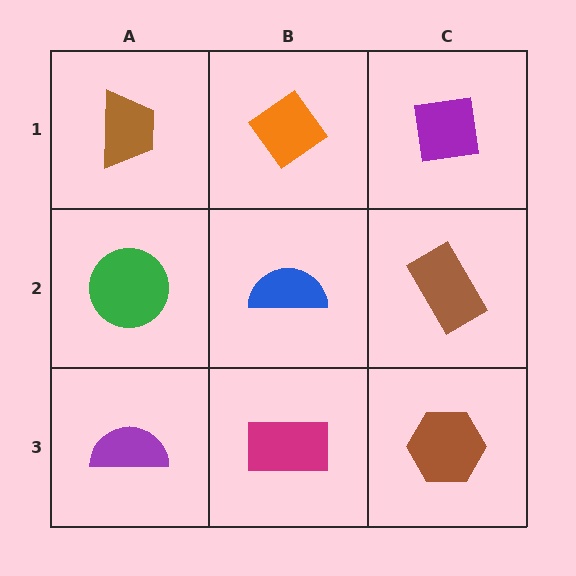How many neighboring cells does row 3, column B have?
3.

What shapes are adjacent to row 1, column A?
A green circle (row 2, column A), an orange diamond (row 1, column B).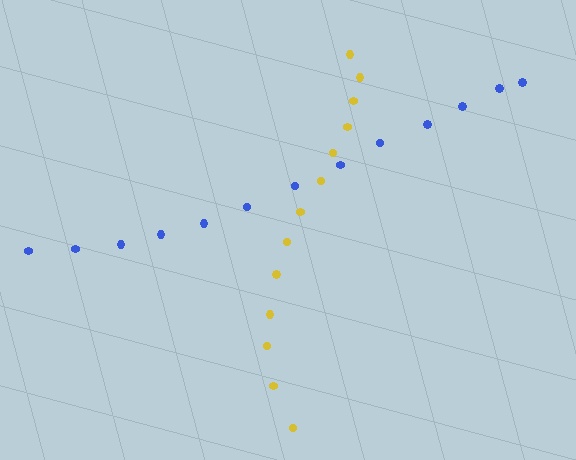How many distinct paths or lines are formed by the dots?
There are 2 distinct paths.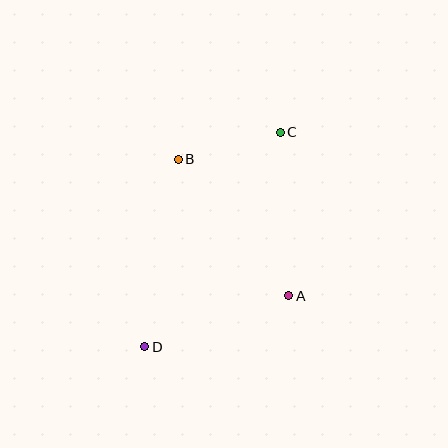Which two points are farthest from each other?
Points C and D are farthest from each other.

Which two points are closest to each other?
Points B and C are closest to each other.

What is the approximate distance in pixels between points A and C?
The distance between A and C is approximately 163 pixels.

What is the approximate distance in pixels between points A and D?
The distance between A and D is approximately 153 pixels.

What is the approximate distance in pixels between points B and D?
The distance between B and D is approximately 191 pixels.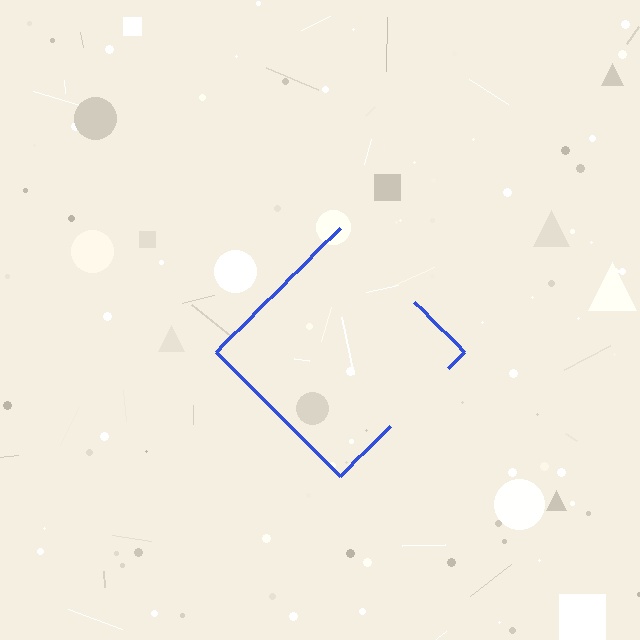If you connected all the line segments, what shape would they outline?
They would outline a diamond.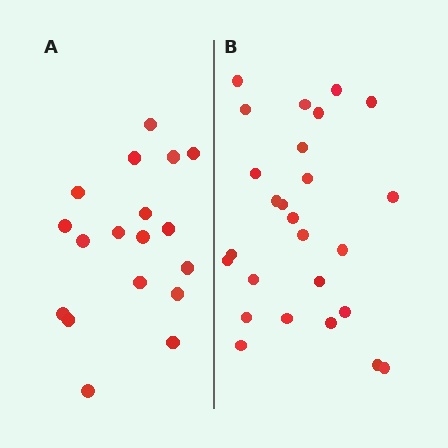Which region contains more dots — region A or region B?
Region B (the right region) has more dots.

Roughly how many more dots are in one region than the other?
Region B has roughly 8 or so more dots than region A.